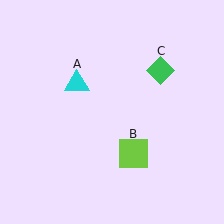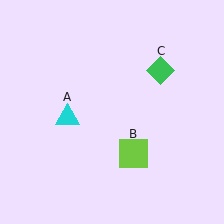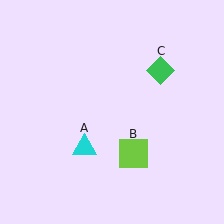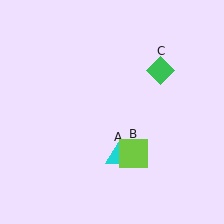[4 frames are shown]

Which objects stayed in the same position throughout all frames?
Lime square (object B) and green diamond (object C) remained stationary.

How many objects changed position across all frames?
1 object changed position: cyan triangle (object A).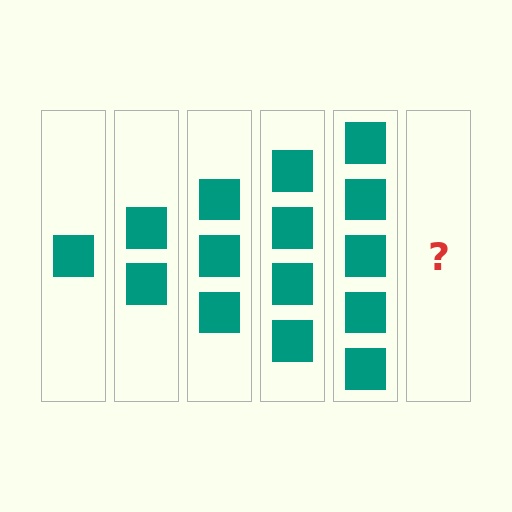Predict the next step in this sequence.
The next step is 6 squares.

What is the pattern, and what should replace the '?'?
The pattern is that each step adds one more square. The '?' should be 6 squares.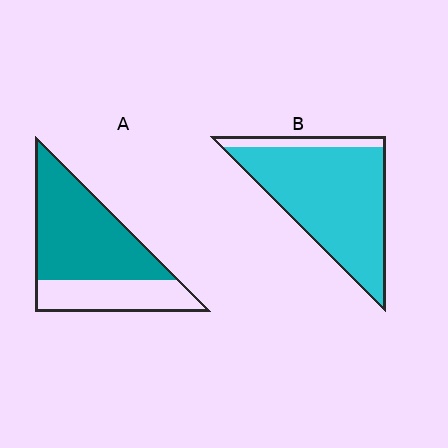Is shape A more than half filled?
Yes.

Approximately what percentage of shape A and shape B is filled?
A is approximately 65% and B is approximately 90%.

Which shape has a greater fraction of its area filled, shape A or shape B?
Shape B.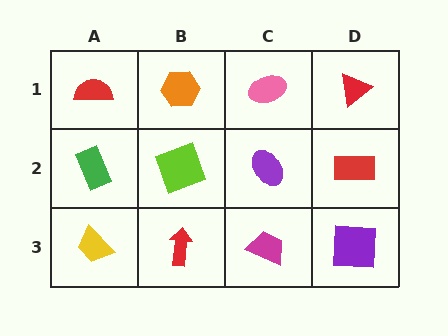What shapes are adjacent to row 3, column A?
A green rectangle (row 2, column A), a red arrow (row 3, column B).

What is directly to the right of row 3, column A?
A red arrow.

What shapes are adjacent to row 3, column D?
A red rectangle (row 2, column D), a magenta trapezoid (row 3, column C).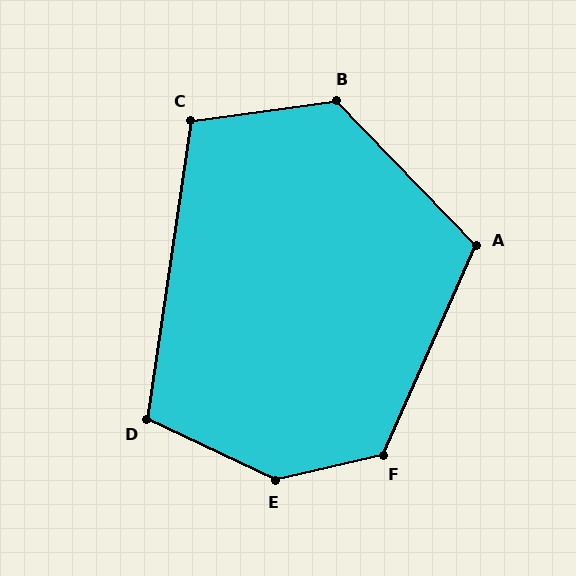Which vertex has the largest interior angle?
E, at approximately 142 degrees.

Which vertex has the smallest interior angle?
C, at approximately 106 degrees.